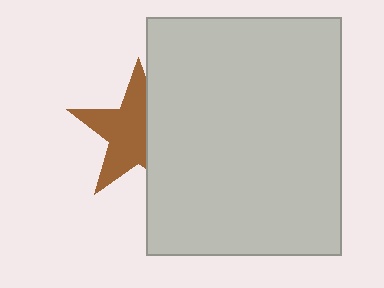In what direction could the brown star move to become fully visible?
The brown star could move left. That would shift it out from behind the light gray rectangle entirely.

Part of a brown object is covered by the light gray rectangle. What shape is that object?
It is a star.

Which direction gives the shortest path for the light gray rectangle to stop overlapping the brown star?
Moving right gives the shortest separation.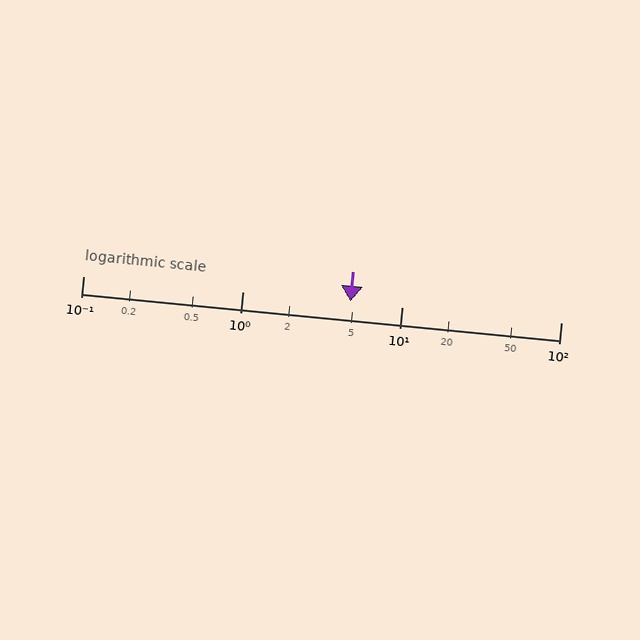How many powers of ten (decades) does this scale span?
The scale spans 3 decades, from 0.1 to 100.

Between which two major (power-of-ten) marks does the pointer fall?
The pointer is between 1 and 10.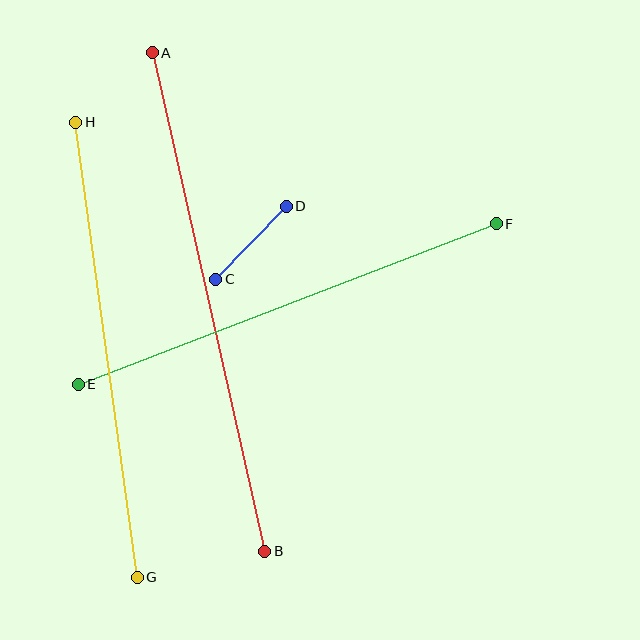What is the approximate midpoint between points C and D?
The midpoint is at approximately (251, 243) pixels.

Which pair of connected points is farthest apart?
Points A and B are farthest apart.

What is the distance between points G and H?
The distance is approximately 459 pixels.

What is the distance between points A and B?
The distance is approximately 511 pixels.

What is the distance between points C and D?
The distance is approximately 102 pixels.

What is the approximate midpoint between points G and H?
The midpoint is at approximately (106, 350) pixels.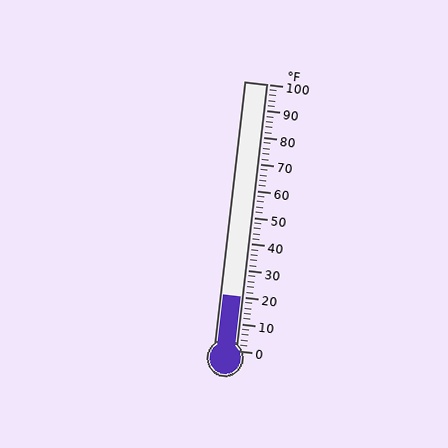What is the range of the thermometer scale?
The thermometer scale ranges from 0°F to 100°F.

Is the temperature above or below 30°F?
The temperature is below 30°F.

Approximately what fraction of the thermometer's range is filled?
The thermometer is filled to approximately 20% of its range.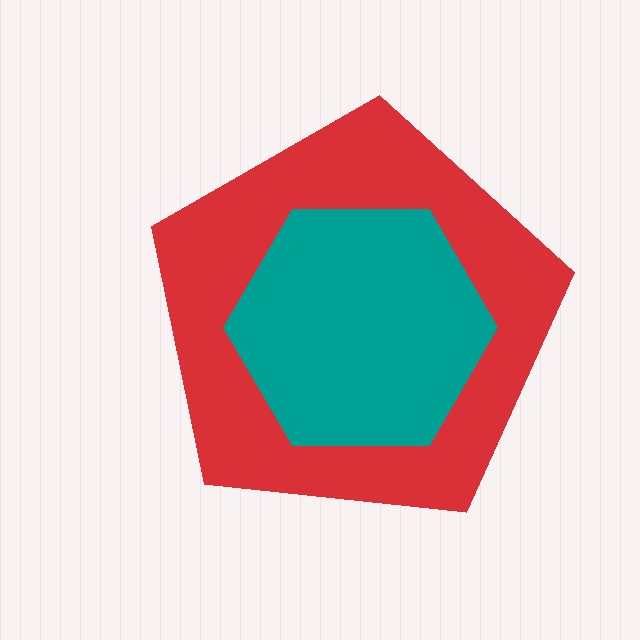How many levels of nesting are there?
2.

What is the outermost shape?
The red pentagon.